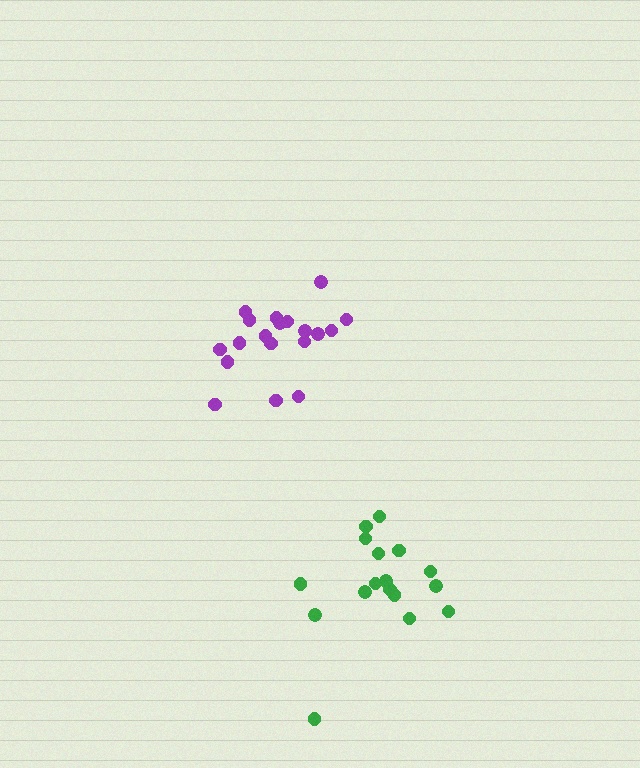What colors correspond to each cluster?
The clusters are colored: purple, green.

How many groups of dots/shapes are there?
There are 2 groups.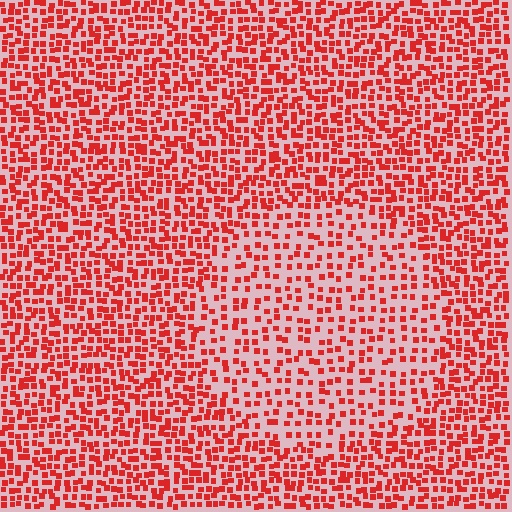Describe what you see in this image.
The image contains small red elements arranged at two different densities. A circle-shaped region is visible where the elements are less densely packed than the surrounding area.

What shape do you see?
I see a circle.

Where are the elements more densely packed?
The elements are more densely packed outside the circle boundary.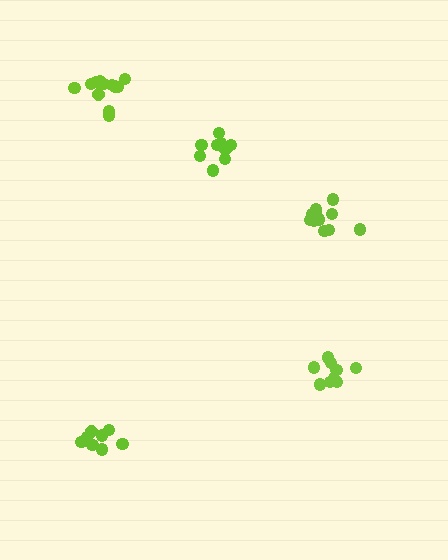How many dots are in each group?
Group 1: 9 dots, Group 2: 8 dots, Group 3: 13 dots, Group 4: 11 dots, Group 5: 9 dots (50 total).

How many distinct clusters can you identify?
There are 5 distinct clusters.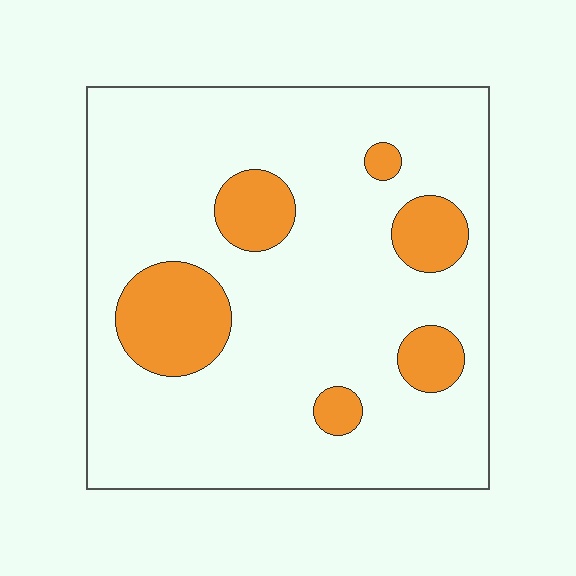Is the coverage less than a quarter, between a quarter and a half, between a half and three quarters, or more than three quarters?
Less than a quarter.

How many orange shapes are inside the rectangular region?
6.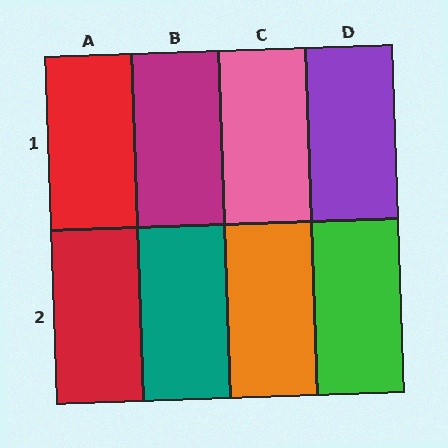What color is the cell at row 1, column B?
Magenta.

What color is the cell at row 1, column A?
Red.